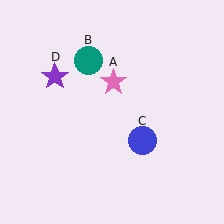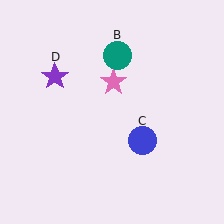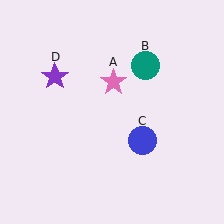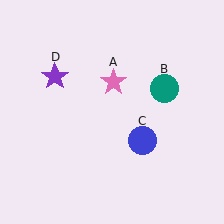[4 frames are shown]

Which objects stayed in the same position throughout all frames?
Pink star (object A) and blue circle (object C) and purple star (object D) remained stationary.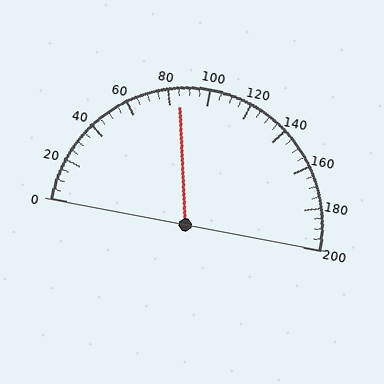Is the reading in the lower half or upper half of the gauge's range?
The reading is in the lower half of the range (0 to 200).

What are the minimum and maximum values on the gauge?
The gauge ranges from 0 to 200.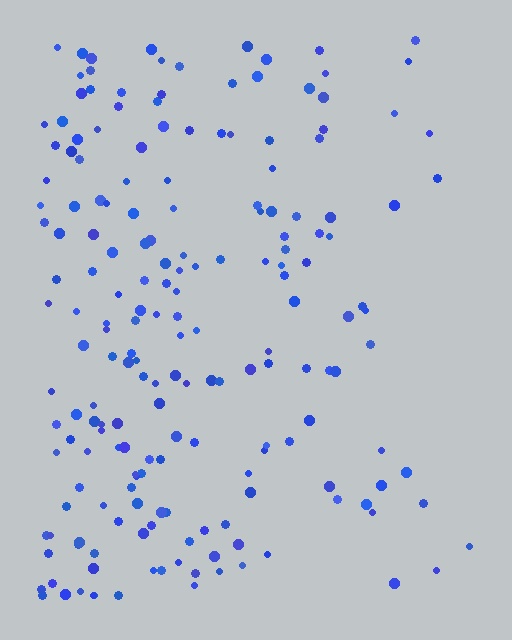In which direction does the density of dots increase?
From right to left, with the left side densest.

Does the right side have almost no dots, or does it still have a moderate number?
Still a moderate number, just noticeably fewer than the left.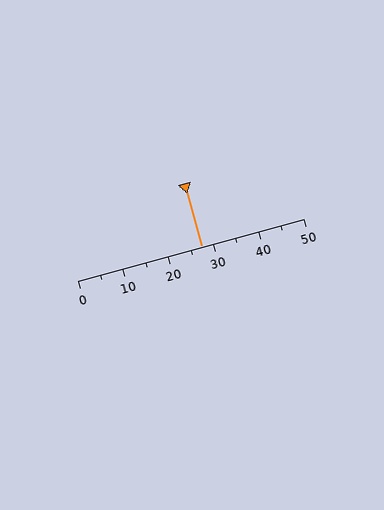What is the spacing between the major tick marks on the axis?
The major ticks are spaced 10 apart.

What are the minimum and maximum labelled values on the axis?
The axis runs from 0 to 50.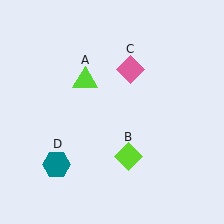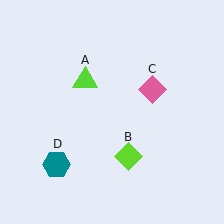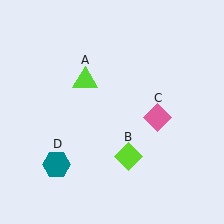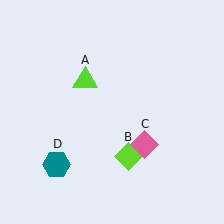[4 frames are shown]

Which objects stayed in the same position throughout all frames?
Lime triangle (object A) and lime diamond (object B) and teal hexagon (object D) remained stationary.